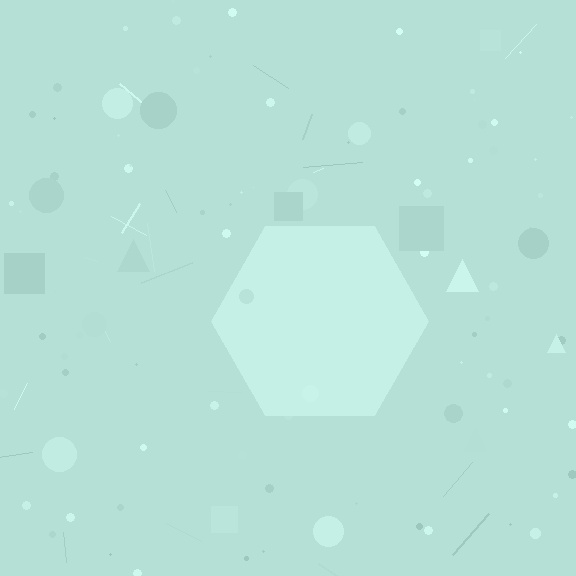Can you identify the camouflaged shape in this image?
The camouflaged shape is a hexagon.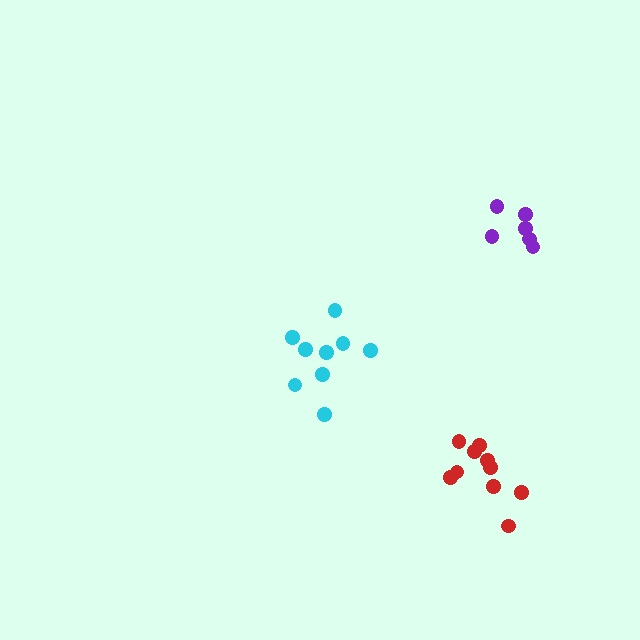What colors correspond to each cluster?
The clusters are colored: purple, red, cyan.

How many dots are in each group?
Group 1: 6 dots, Group 2: 10 dots, Group 3: 9 dots (25 total).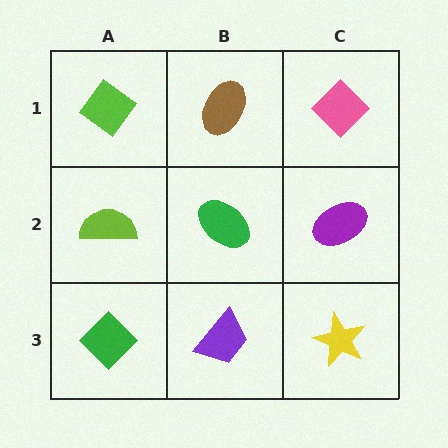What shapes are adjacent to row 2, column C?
A pink diamond (row 1, column C), a yellow star (row 3, column C), a green ellipse (row 2, column B).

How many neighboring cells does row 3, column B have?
3.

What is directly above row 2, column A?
A lime diamond.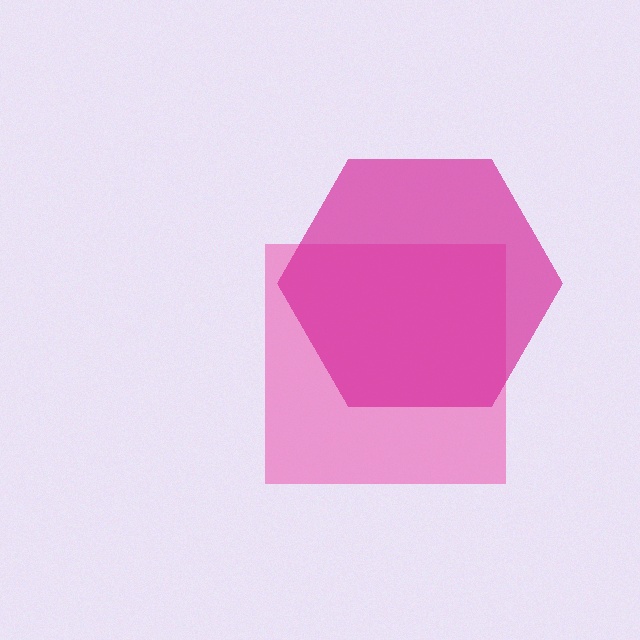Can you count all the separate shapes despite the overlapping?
Yes, there are 2 separate shapes.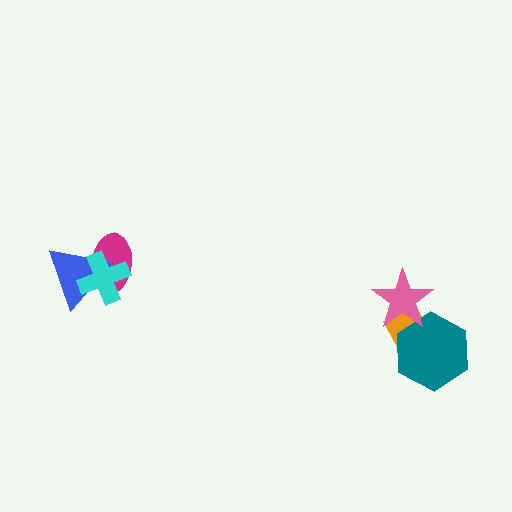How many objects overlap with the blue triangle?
2 objects overlap with the blue triangle.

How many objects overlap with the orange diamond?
2 objects overlap with the orange diamond.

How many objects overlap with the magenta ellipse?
2 objects overlap with the magenta ellipse.